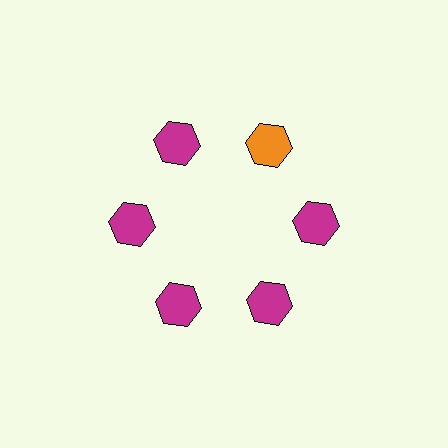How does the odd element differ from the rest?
It has a different color: orange instead of magenta.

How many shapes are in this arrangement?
There are 6 shapes arranged in a ring pattern.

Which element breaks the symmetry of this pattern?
The orange hexagon at roughly the 1 o'clock position breaks the symmetry. All other shapes are magenta hexagons.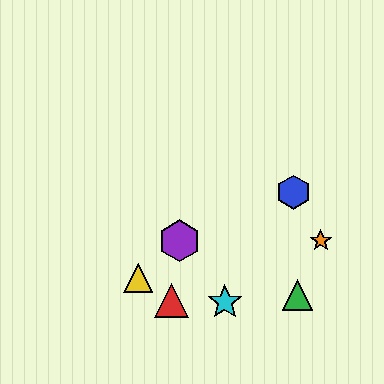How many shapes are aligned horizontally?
2 shapes (the purple hexagon, the orange star) are aligned horizontally.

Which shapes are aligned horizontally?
The purple hexagon, the orange star are aligned horizontally.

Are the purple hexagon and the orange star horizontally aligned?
Yes, both are at y≈241.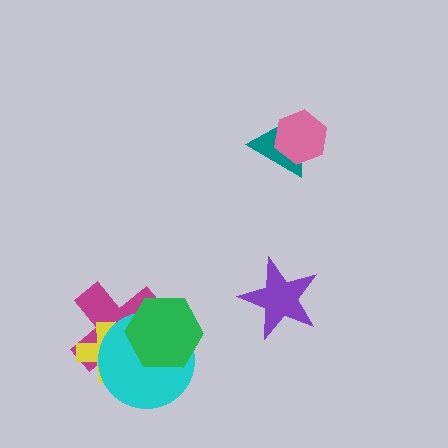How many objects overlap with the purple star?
0 objects overlap with the purple star.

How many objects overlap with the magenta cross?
3 objects overlap with the magenta cross.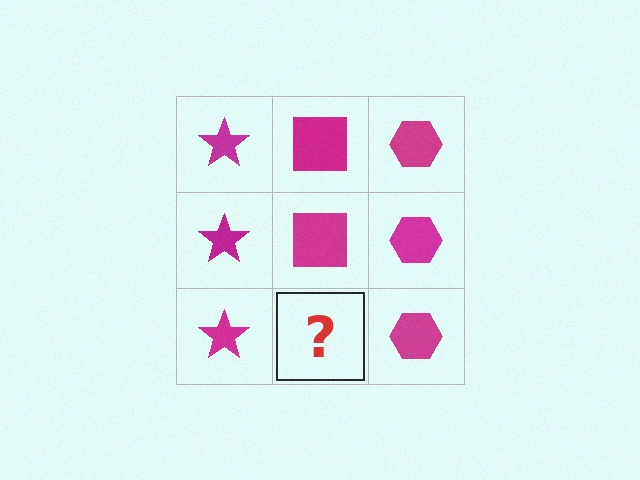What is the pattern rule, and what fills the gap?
The rule is that each column has a consistent shape. The gap should be filled with a magenta square.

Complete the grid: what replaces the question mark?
The question mark should be replaced with a magenta square.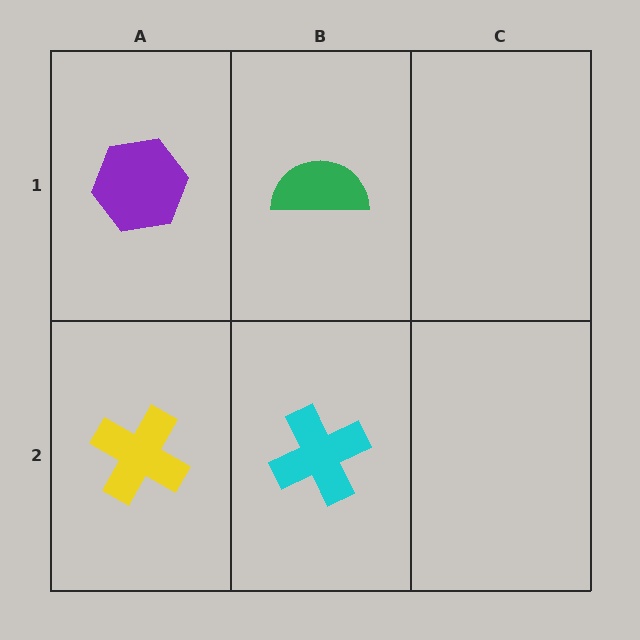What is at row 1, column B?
A green semicircle.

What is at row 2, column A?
A yellow cross.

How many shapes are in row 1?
2 shapes.